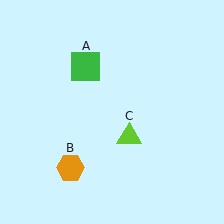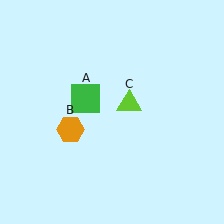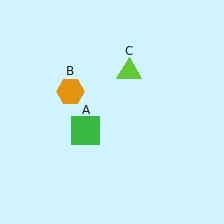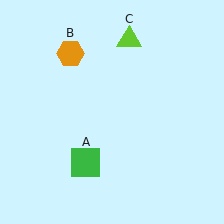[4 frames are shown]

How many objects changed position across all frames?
3 objects changed position: green square (object A), orange hexagon (object B), lime triangle (object C).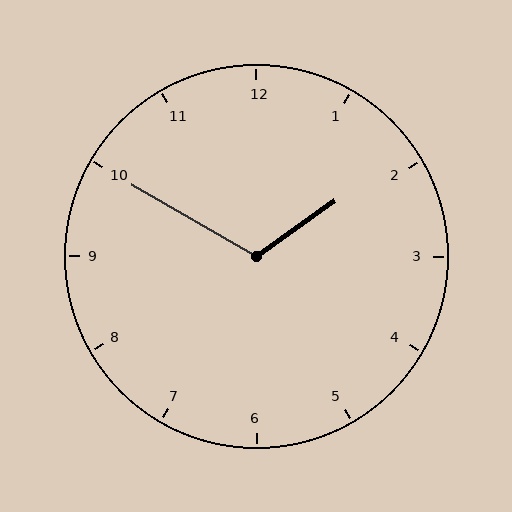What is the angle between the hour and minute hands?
Approximately 115 degrees.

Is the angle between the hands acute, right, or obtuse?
It is obtuse.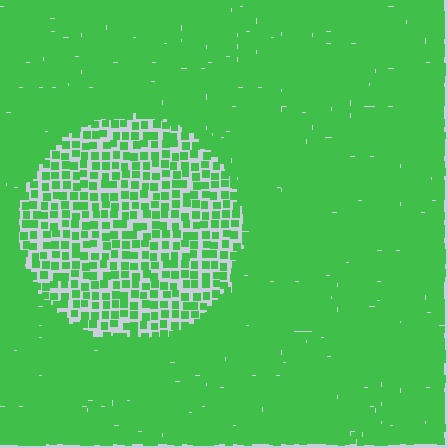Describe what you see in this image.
The image contains small green elements arranged at two different densities. A circle-shaped region is visible where the elements are less densely packed than the surrounding area.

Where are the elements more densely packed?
The elements are more densely packed outside the circle boundary.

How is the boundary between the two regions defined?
The boundary is defined by a change in element density (approximately 2.6x ratio). All elements are the same color, size, and shape.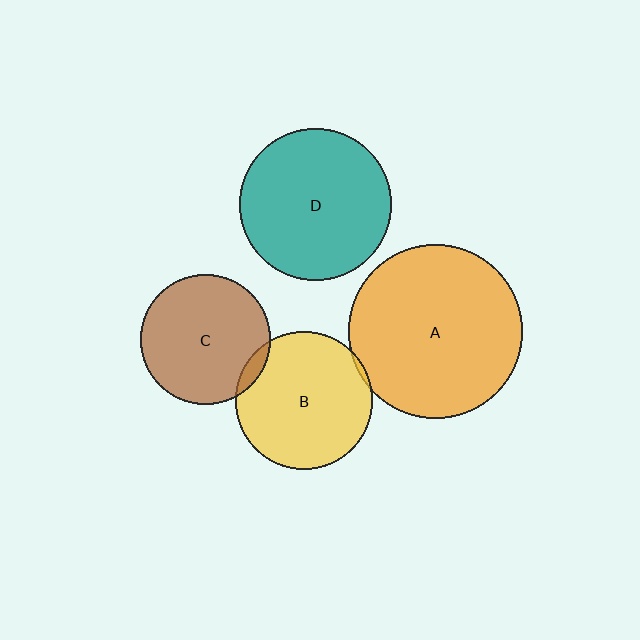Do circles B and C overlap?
Yes.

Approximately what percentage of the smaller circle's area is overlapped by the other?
Approximately 5%.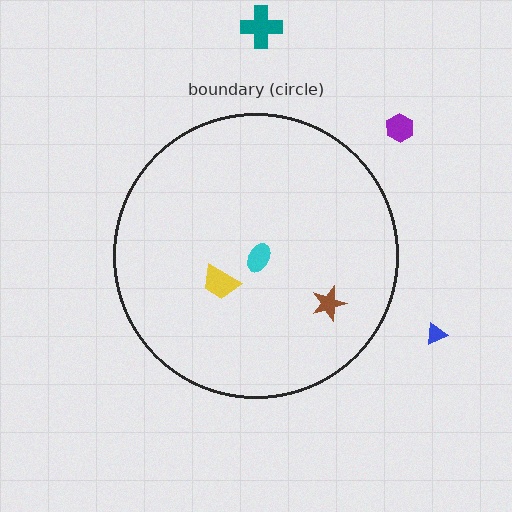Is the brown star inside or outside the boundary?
Inside.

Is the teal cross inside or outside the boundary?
Outside.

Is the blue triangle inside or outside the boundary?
Outside.